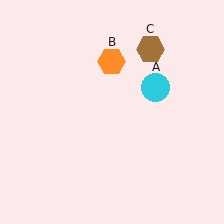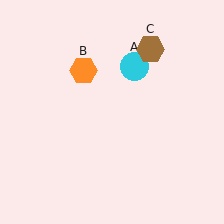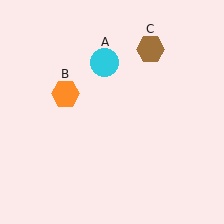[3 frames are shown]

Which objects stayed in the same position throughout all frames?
Brown hexagon (object C) remained stationary.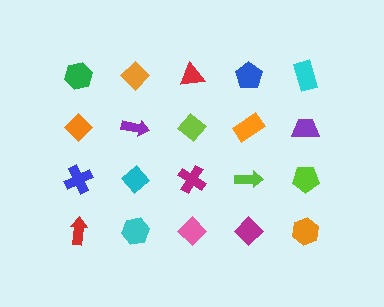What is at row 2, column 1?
An orange diamond.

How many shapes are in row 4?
5 shapes.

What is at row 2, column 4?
An orange rectangle.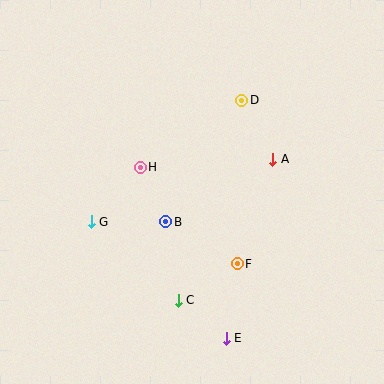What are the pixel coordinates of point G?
Point G is at (91, 222).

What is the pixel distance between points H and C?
The distance between H and C is 138 pixels.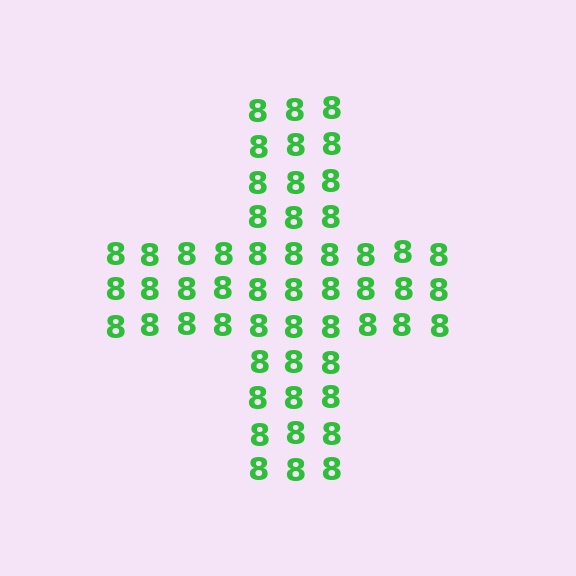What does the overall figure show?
The overall figure shows a cross.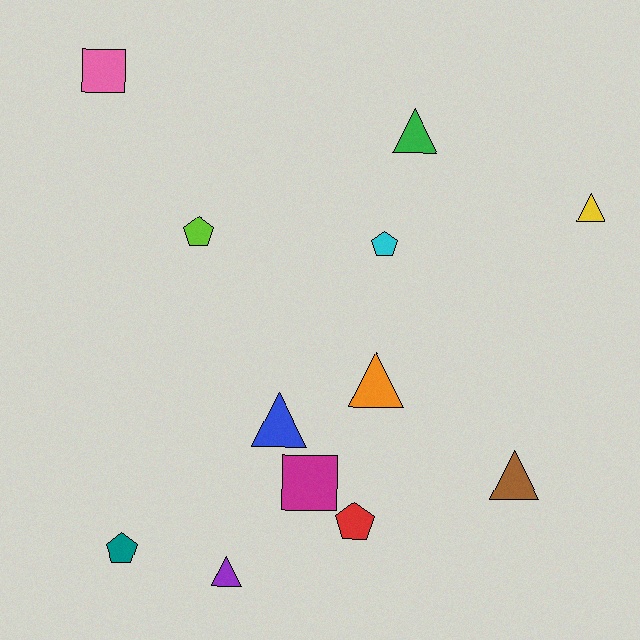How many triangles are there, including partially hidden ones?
There are 6 triangles.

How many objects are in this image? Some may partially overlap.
There are 12 objects.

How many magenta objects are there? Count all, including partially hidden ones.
There is 1 magenta object.